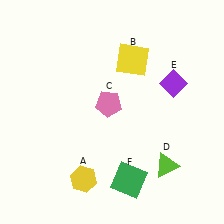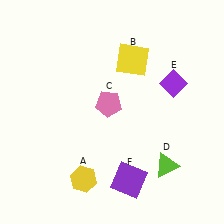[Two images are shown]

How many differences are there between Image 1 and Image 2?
There is 1 difference between the two images.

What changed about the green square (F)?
In Image 1, F is green. In Image 2, it changed to purple.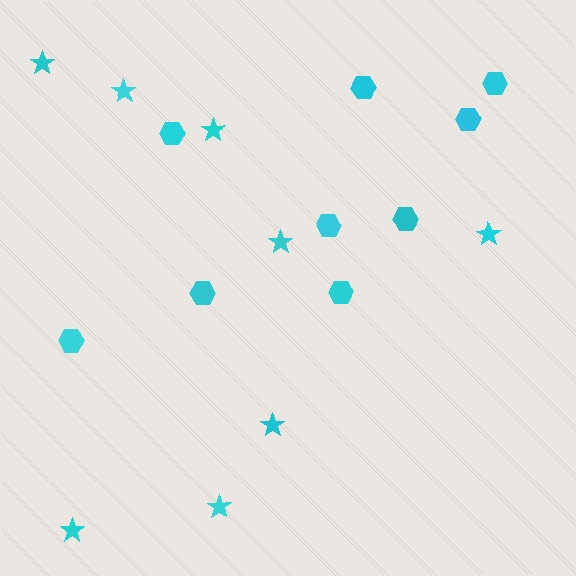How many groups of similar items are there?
There are 2 groups: one group of hexagons (9) and one group of stars (8).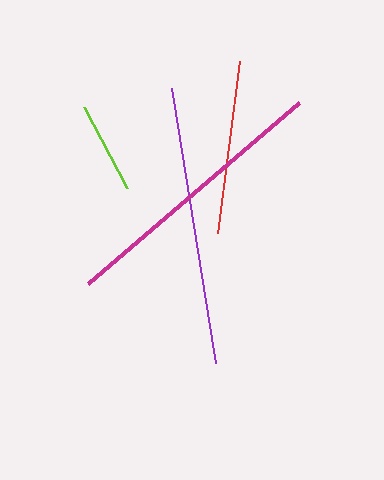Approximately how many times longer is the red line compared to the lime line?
The red line is approximately 1.9 times the length of the lime line.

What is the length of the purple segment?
The purple segment is approximately 278 pixels long.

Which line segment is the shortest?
The lime line is the shortest at approximately 91 pixels.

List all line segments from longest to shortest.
From longest to shortest: magenta, purple, red, lime.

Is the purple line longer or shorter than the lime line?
The purple line is longer than the lime line.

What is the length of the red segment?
The red segment is approximately 173 pixels long.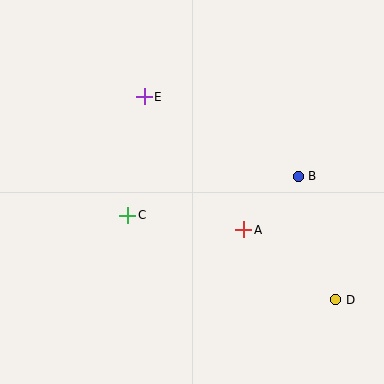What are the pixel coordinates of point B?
Point B is at (298, 176).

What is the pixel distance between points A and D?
The distance between A and D is 115 pixels.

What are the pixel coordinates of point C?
Point C is at (128, 215).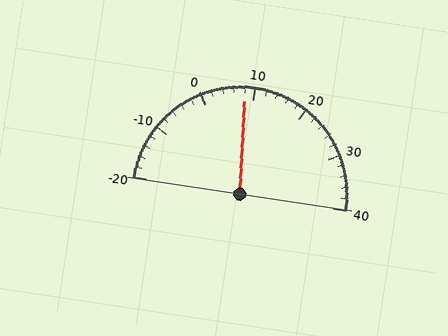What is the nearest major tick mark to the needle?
The nearest major tick mark is 10.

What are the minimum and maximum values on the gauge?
The gauge ranges from -20 to 40.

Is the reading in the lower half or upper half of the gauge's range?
The reading is in the lower half of the range (-20 to 40).